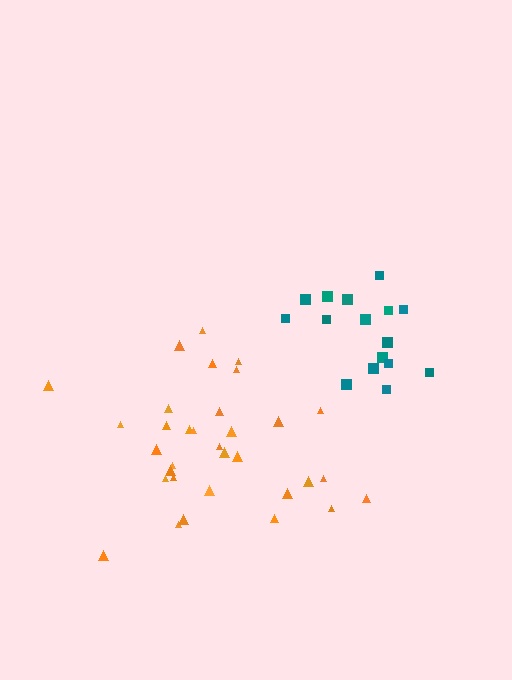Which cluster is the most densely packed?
Teal.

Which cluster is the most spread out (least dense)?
Orange.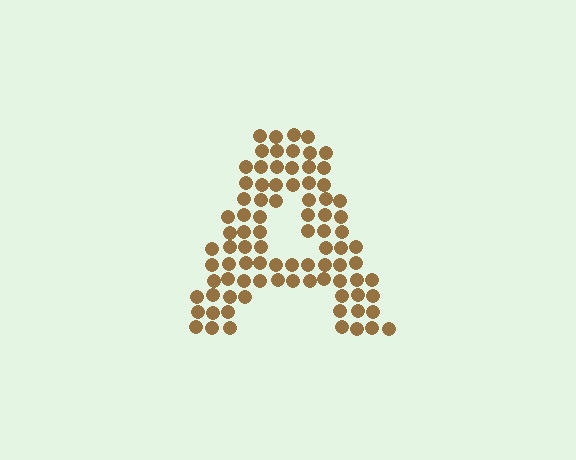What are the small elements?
The small elements are circles.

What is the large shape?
The large shape is the letter A.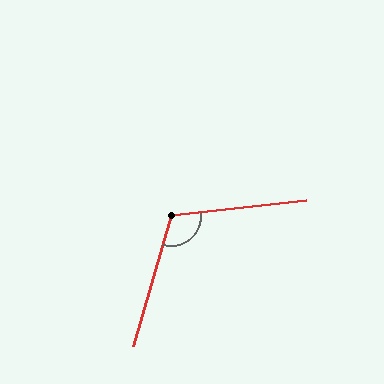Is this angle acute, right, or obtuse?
It is obtuse.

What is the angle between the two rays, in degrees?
Approximately 113 degrees.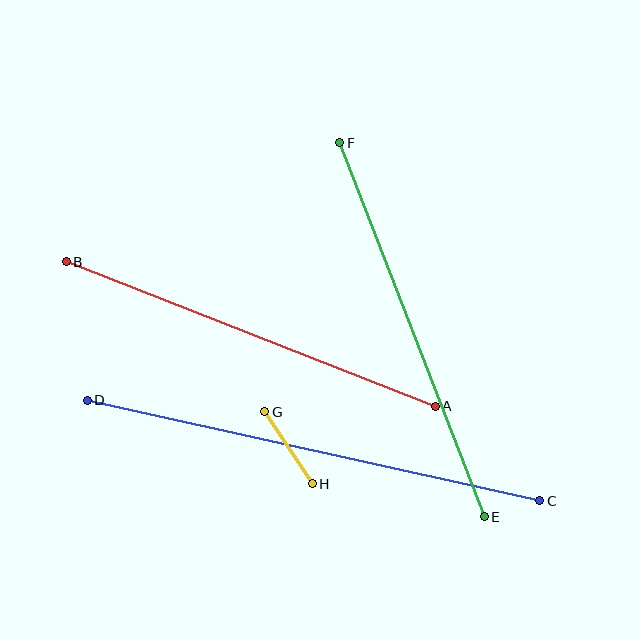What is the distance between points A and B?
The distance is approximately 396 pixels.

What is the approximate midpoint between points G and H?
The midpoint is at approximately (289, 448) pixels.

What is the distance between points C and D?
The distance is approximately 464 pixels.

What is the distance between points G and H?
The distance is approximately 86 pixels.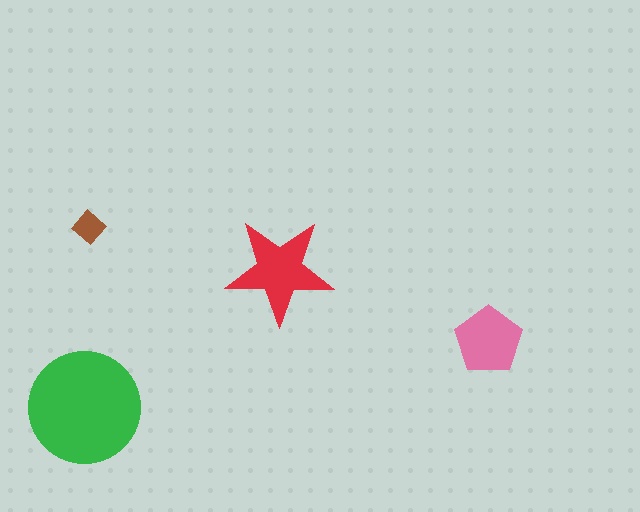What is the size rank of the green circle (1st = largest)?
1st.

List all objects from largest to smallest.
The green circle, the red star, the pink pentagon, the brown diamond.